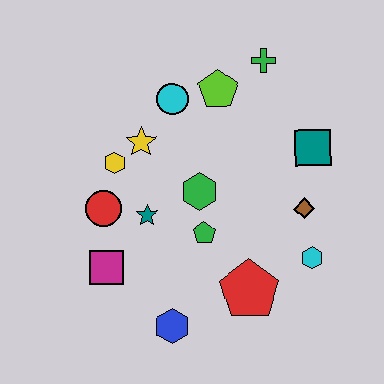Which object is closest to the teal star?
The red circle is closest to the teal star.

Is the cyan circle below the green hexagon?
No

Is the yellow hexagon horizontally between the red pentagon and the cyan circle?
No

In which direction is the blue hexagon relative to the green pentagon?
The blue hexagon is below the green pentagon.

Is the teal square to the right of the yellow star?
Yes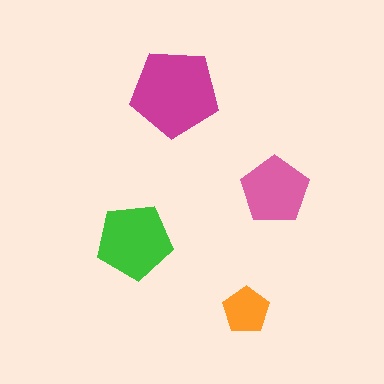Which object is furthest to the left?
The green pentagon is leftmost.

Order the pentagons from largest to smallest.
the magenta one, the green one, the pink one, the orange one.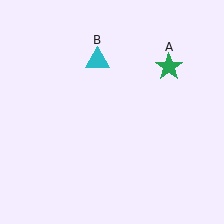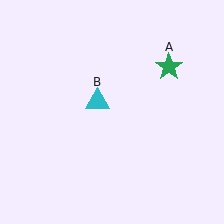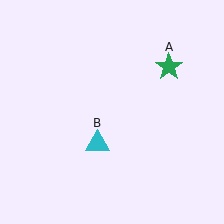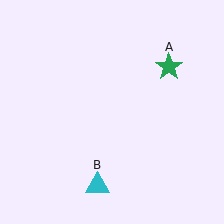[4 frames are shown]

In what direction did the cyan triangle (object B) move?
The cyan triangle (object B) moved down.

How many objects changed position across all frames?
1 object changed position: cyan triangle (object B).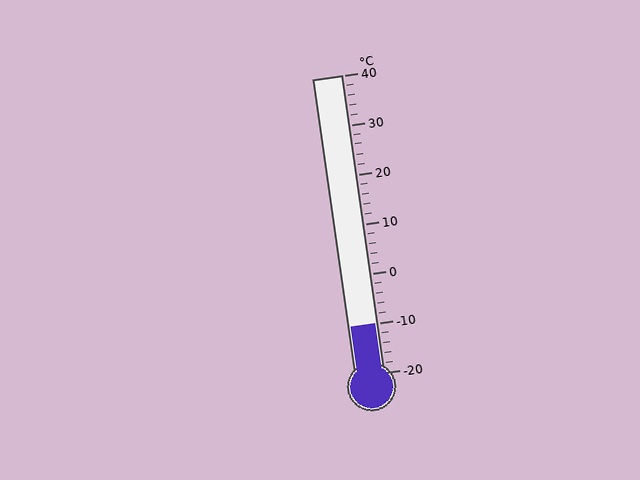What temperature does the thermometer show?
The thermometer shows approximately -10°C.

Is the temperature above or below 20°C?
The temperature is below 20°C.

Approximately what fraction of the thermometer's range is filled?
The thermometer is filled to approximately 15% of its range.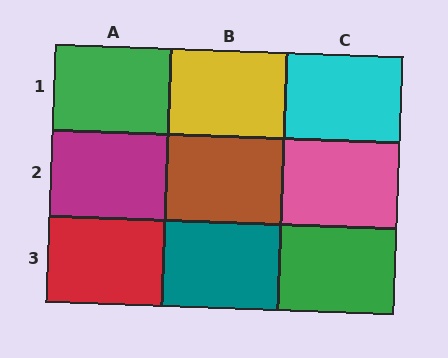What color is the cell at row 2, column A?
Magenta.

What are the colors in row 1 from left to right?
Green, yellow, cyan.